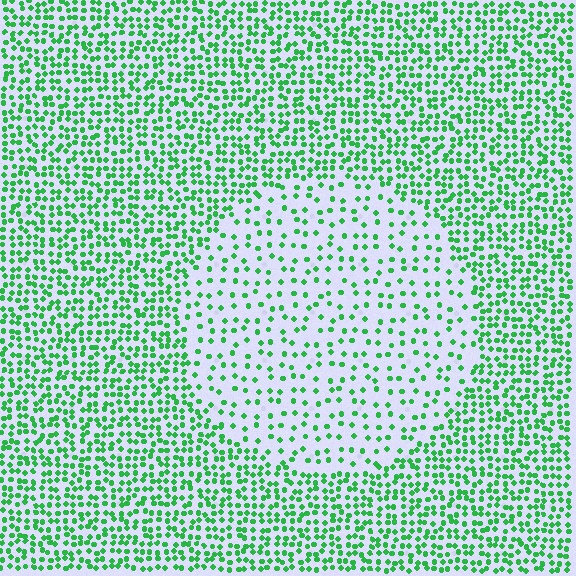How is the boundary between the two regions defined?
The boundary is defined by a change in element density (approximately 2.3x ratio). All elements are the same color, size, and shape.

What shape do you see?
I see a circle.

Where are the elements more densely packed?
The elements are more densely packed outside the circle boundary.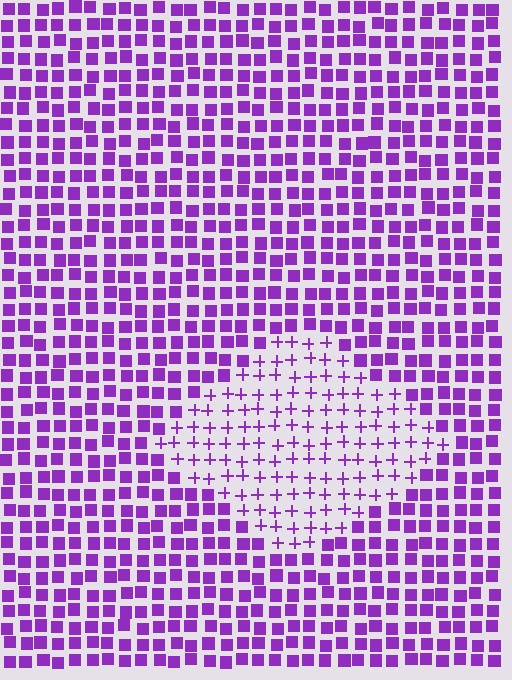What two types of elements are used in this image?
The image uses plus signs inside the diamond region and squares outside it.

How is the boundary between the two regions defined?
The boundary is defined by a change in element shape: plus signs inside vs. squares outside. All elements share the same color and spacing.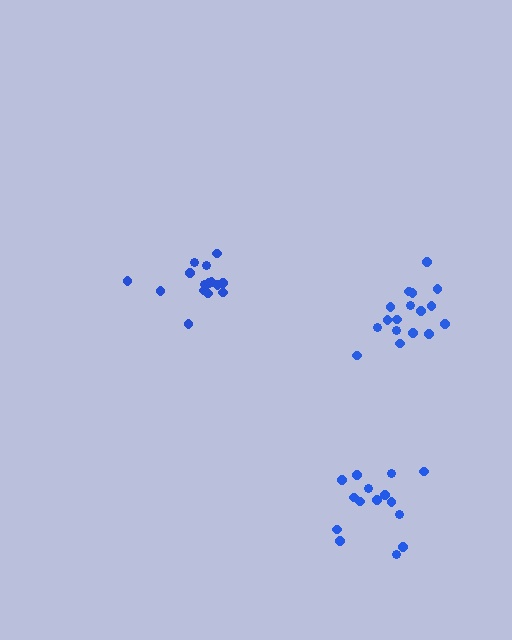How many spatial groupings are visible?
There are 3 spatial groupings.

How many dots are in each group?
Group 1: 16 dots, Group 2: 15 dots, Group 3: 17 dots (48 total).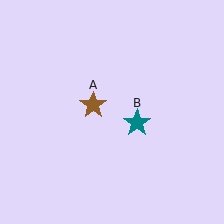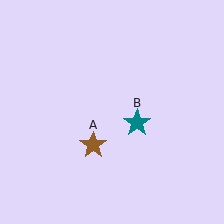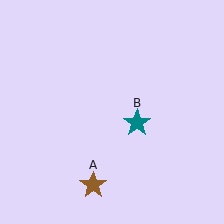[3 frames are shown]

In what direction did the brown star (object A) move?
The brown star (object A) moved down.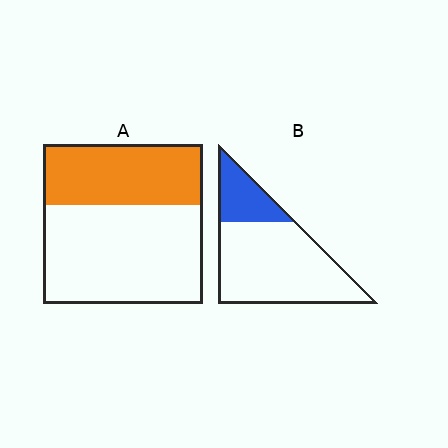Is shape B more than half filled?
No.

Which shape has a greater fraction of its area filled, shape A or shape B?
Shape A.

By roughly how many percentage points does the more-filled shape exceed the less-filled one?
By roughly 15 percentage points (A over B).